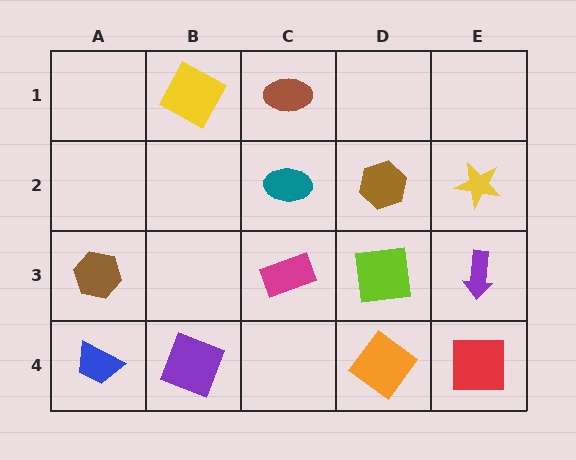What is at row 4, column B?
A purple square.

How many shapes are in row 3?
4 shapes.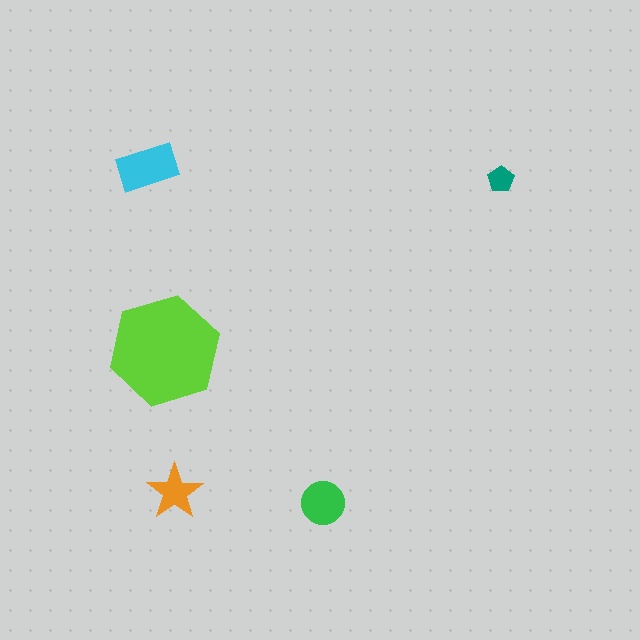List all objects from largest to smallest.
The lime hexagon, the cyan rectangle, the green circle, the orange star, the teal pentagon.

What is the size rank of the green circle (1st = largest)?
3rd.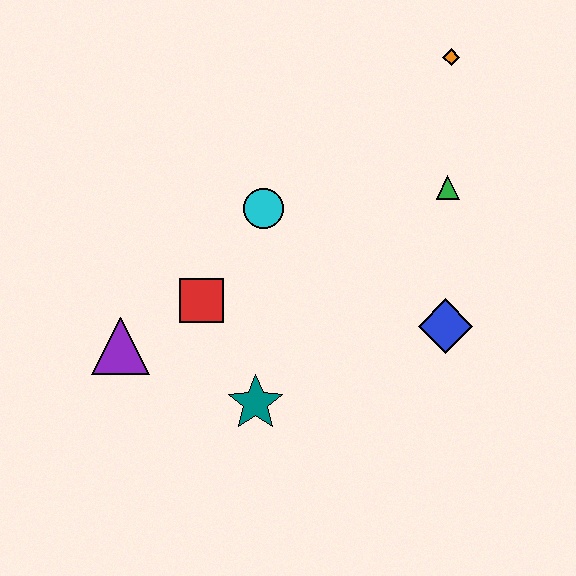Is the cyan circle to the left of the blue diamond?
Yes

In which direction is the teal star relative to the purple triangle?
The teal star is to the right of the purple triangle.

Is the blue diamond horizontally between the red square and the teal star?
No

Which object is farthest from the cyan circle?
The orange diamond is farthest from the cyan circle.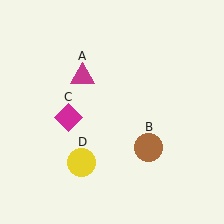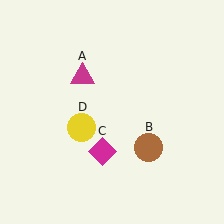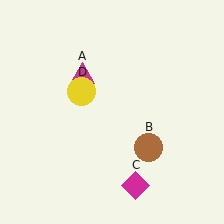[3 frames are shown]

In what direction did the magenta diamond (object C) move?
The magenta diamond (object C) moved down and to the right.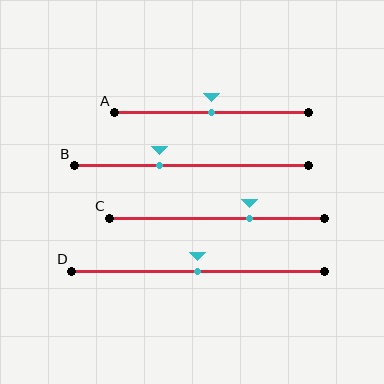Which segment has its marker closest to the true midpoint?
Segment A has its marker closest to the true midpoint.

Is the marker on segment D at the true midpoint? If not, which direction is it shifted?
Yes, the marker on segment D is at the true midpoint.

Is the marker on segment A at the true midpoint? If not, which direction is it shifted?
Yes, the marker on segment A is at the true midpoint.